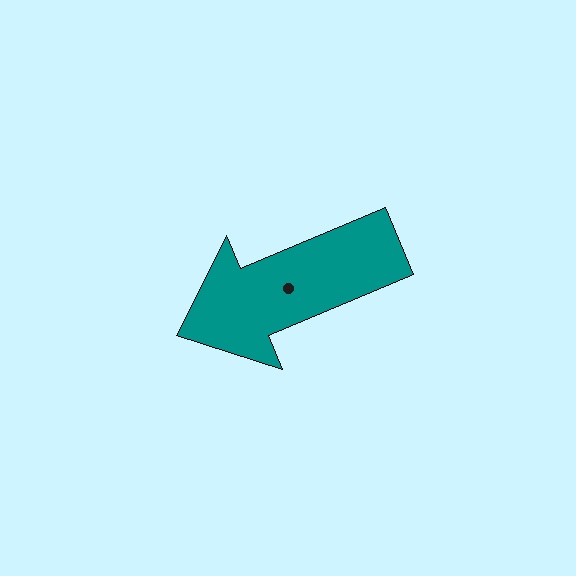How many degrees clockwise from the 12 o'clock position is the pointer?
Approximately 247 degrees.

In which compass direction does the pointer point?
Southwest.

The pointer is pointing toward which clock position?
Roughly 8 o'clock.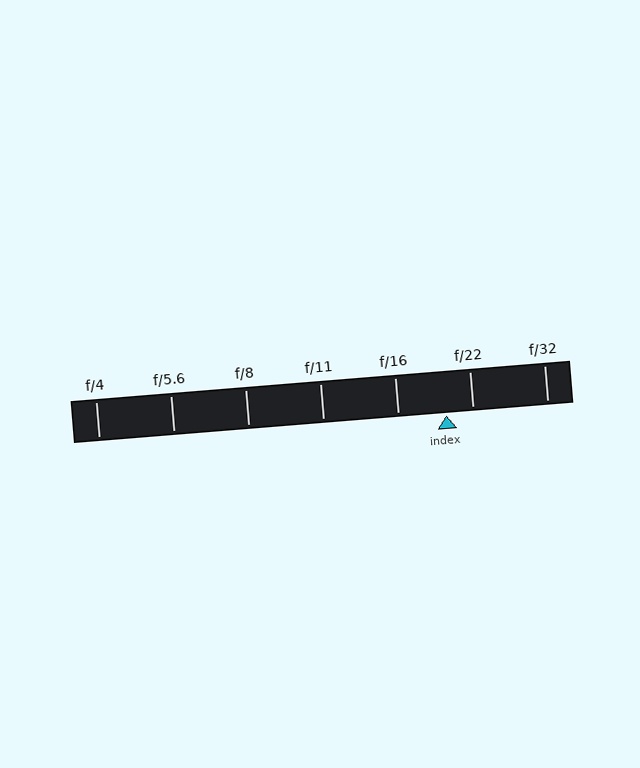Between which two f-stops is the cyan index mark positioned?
The index mark is between f/16 and f/22.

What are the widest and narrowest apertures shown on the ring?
The widest aperture shown is f/4 and the narrowest is f/32.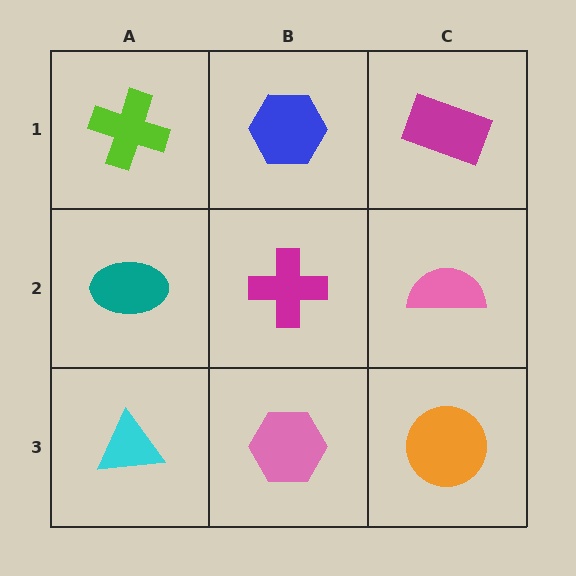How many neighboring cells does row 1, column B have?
3.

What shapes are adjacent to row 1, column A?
A teal ellipse (row 2, column A), a blue hexagon (row 1, column B).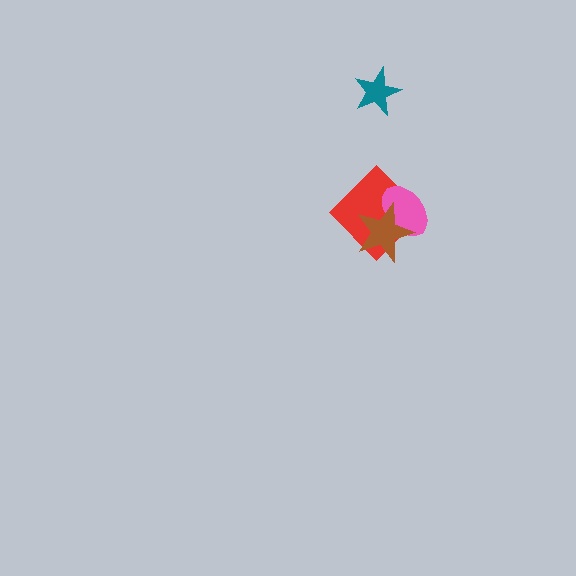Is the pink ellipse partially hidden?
Yes, it is partially covered by another shape.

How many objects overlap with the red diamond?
2 objects overlap with the red diamond.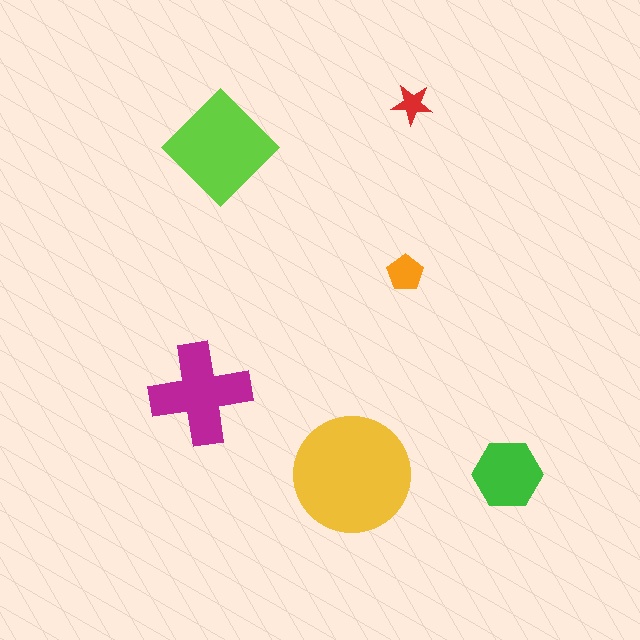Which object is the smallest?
The red star.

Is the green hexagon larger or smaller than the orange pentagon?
Larger.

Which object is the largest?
The yellow circle.